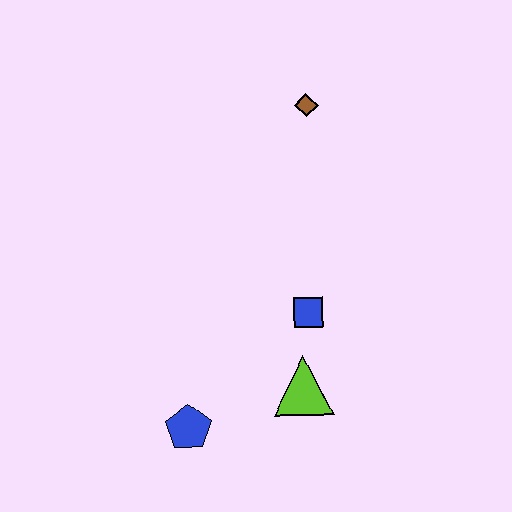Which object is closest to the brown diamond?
The blue square is closest to the brown diamond.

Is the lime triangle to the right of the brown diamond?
No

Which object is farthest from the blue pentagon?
The brown diamond is farthest from the blue pentagon.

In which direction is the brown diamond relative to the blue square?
The brown diamond is above the blue square.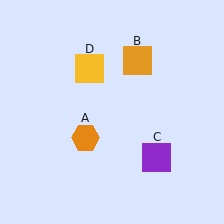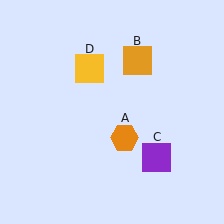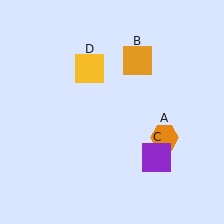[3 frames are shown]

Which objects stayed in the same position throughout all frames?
Orange square (object B) and purple square (object C) and yellow square (object D) remained stationary.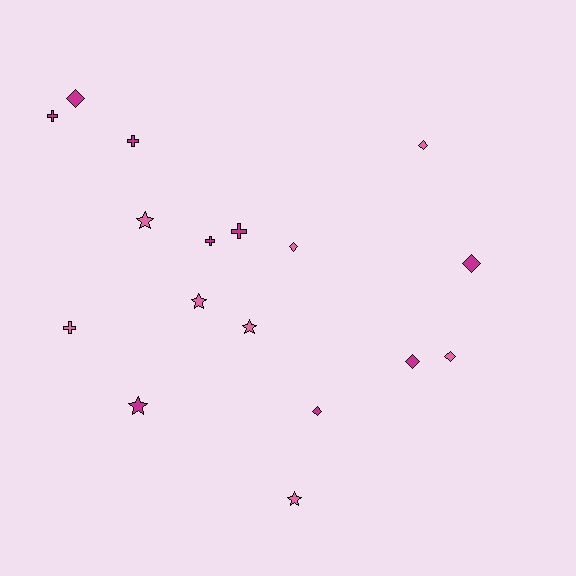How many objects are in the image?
There are 17 objects.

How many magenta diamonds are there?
There are 4 magenta diamonds.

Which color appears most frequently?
Magenta, with 9 objects.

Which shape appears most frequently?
Diamond, with 7 objects.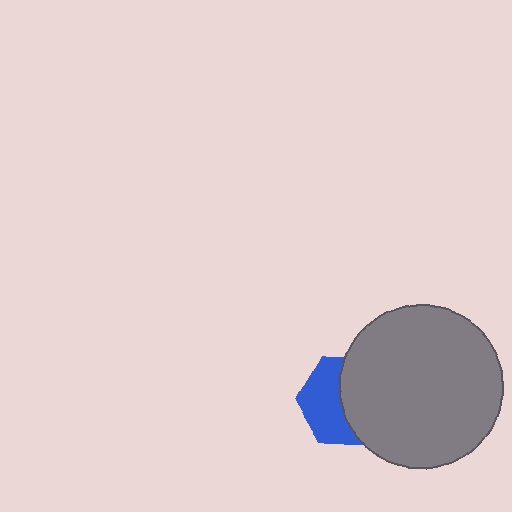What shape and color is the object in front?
The object in front is a gray circle.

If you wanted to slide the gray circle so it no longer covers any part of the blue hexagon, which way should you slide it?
Slide it right — that is the most direct way to separate the two shapes.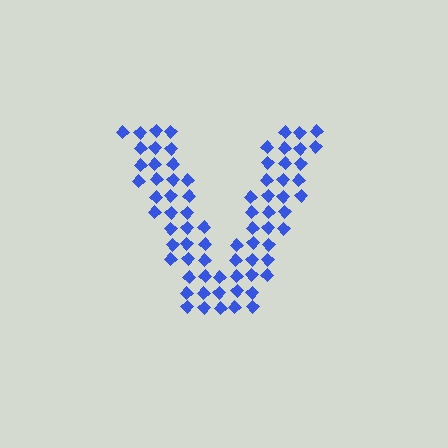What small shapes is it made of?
It is made of small diamonds.